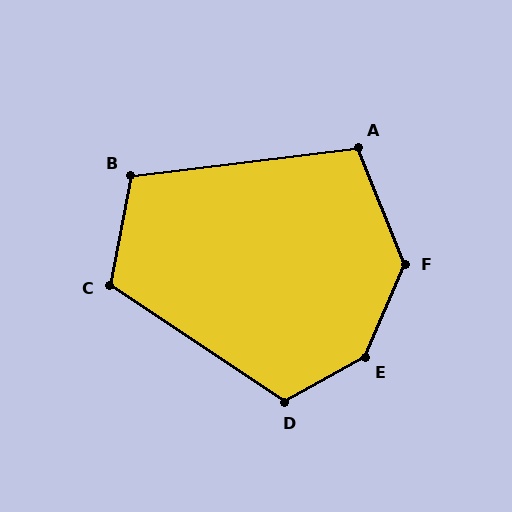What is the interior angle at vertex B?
Approximately 108 degrees (obtuse).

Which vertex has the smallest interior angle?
A, at approximately 105 degrees.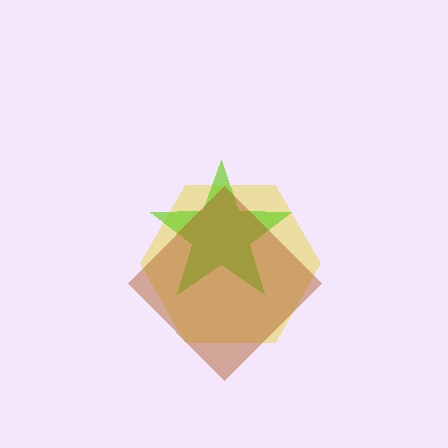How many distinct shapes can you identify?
There are 3 distinct shapes: a yellow hexagon, a lime star, a brown diamond.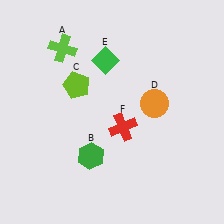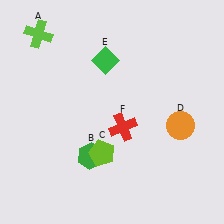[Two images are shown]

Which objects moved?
The objects that moved are: the lime cross (A), the lime pentagon (C), the orange circle (D).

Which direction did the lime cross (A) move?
The lime cross (A) moved left.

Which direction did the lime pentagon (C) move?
The lime pentagon (C) moved down.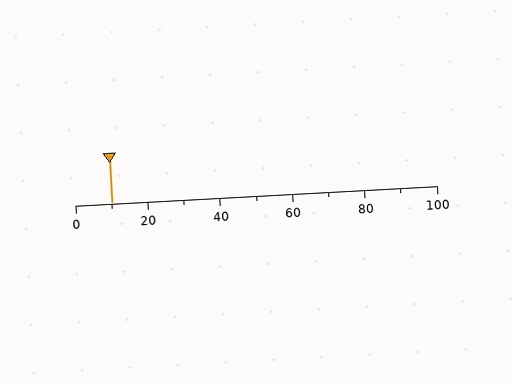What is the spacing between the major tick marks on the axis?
The major ticks are spaced 20 apart.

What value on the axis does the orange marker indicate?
The marker indicates approximately 10.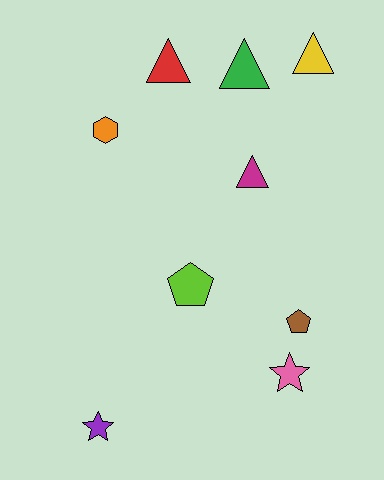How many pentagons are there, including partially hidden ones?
There are 2 pentagons.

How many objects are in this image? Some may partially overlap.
There are 9 objects.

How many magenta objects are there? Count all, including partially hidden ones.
There is 1 magenta object.